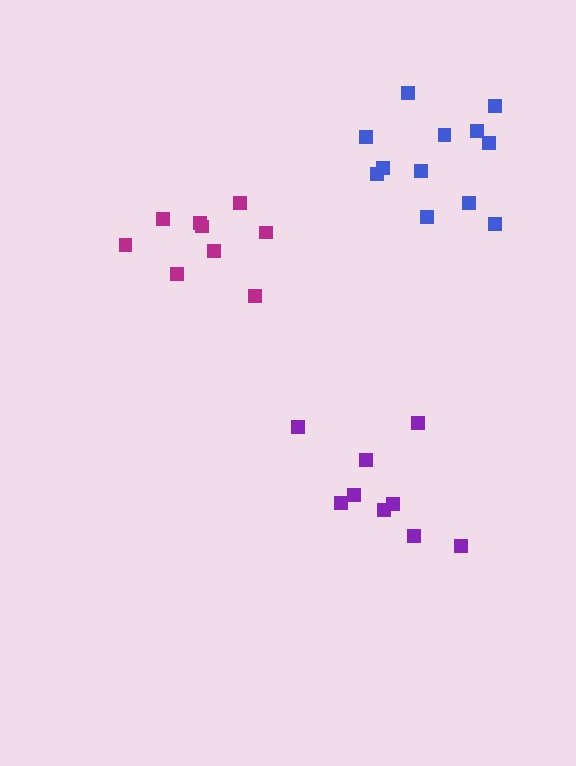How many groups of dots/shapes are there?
There are 3 groups.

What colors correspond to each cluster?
The clusters are colored: magenta, purple, blue.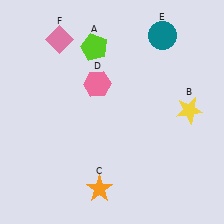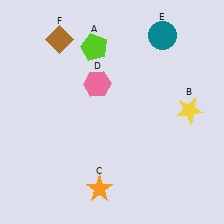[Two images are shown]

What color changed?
The diamond (F) changed from pink in Image 1 to brown in Image 2.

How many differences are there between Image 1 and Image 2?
There is 1 difference between the two images.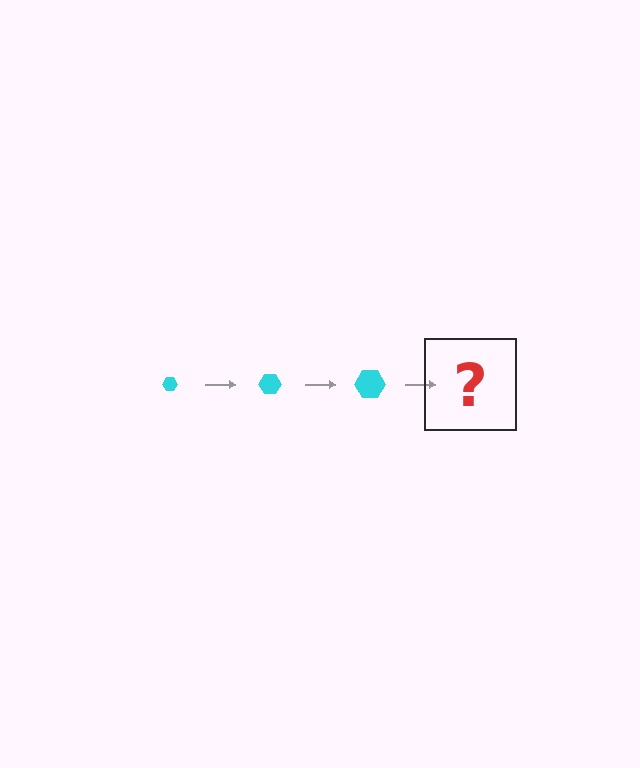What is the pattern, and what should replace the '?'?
The pattern is that the hexagon gets progressively larger each step. The '?' should be a cyan hexagon, larger than the previous one.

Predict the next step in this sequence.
The next step is a cyan hexagon, larger than the previous one.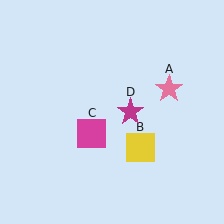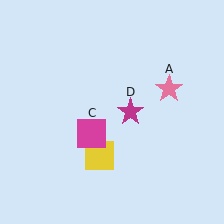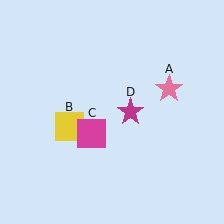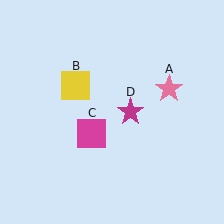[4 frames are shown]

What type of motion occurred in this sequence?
The yellow square (object B) rotated clockwise around the center of the scene.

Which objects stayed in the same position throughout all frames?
Pink star (object A) and magenta square (object C) and magenta star (object D) remained stationary.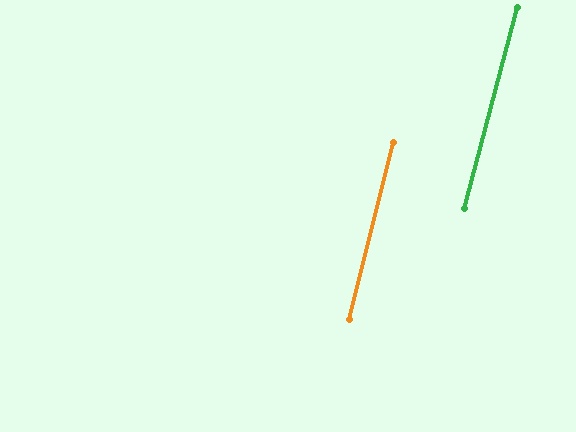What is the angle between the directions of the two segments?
Approximately 1 degree.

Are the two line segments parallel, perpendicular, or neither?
Parallel — their directions differ by only 0.9°.